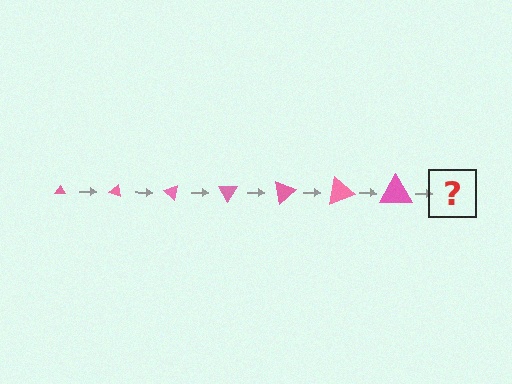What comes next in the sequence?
The next element should be a triangle, larger than the previous one and rotated 140 degrees from the start.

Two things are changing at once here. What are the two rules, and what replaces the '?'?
The two rules are that the triangle grows larger each step and it rotates 20 degrees each step. The '?' should be a triangle, larger than the previous one and rotated 140 degrees from the start.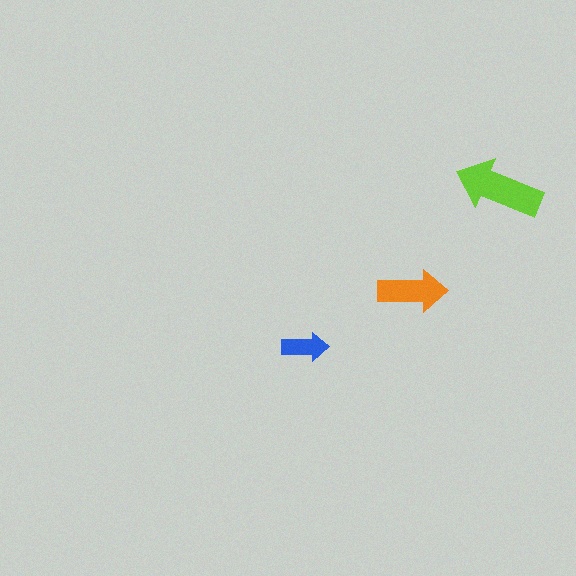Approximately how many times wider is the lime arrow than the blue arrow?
About 2 times wider.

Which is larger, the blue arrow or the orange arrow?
The orange one.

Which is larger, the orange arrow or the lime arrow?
The lime one.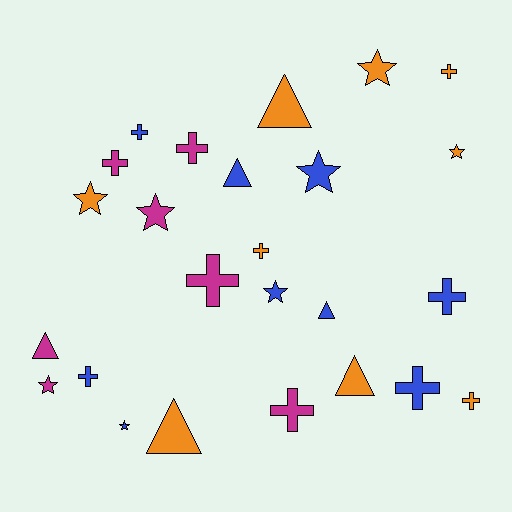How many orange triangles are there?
There are 3 orange triangles.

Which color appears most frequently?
Orange, with 9 objects.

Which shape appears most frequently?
Cross, with 11 objects.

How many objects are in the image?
There are 25 objects.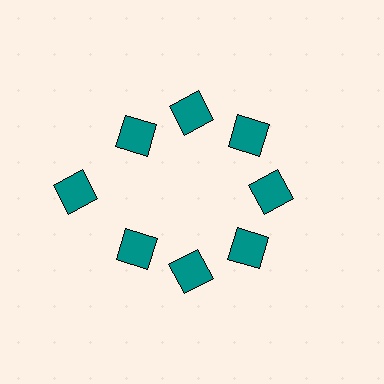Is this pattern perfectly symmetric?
No. The 8 teal diamonds are arranged in a ring, but one element near the 9 o'clock position is pushed outward from the center, breaking the 8-fold rotational symmetry.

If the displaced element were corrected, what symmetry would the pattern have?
It would have 8-fold rotational symmetry — the pattern would map onto itself every 45 degrees.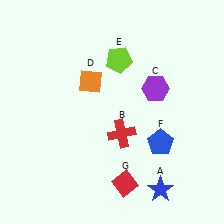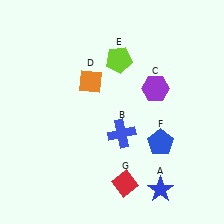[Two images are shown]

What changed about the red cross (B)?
In Image 1, B is red. In Image 2, it changed to blue.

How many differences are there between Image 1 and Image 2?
There is 1 difference between the two images.